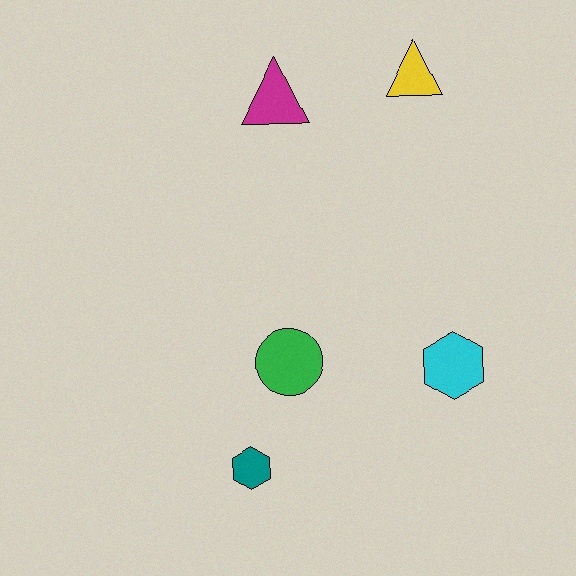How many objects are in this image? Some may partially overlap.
There are 5 objects.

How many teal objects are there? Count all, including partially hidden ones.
There is 1 teal object.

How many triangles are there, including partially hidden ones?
There are 2 triangles.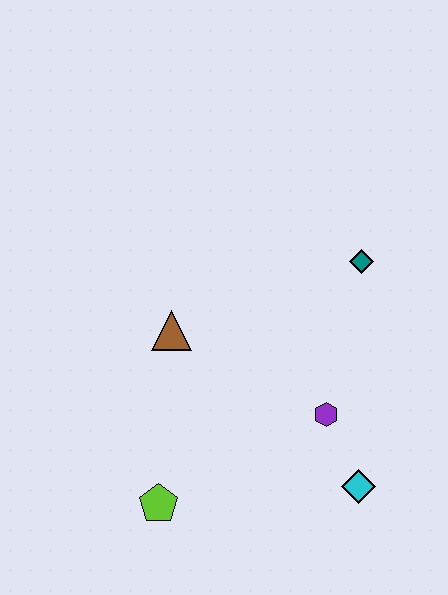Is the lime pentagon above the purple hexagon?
No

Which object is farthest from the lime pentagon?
The teal diamond is farthest from the lime pentagon.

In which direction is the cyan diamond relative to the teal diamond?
The cyan diamond is below the teal diamond.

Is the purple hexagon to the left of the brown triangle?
No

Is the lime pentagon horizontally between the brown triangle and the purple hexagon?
No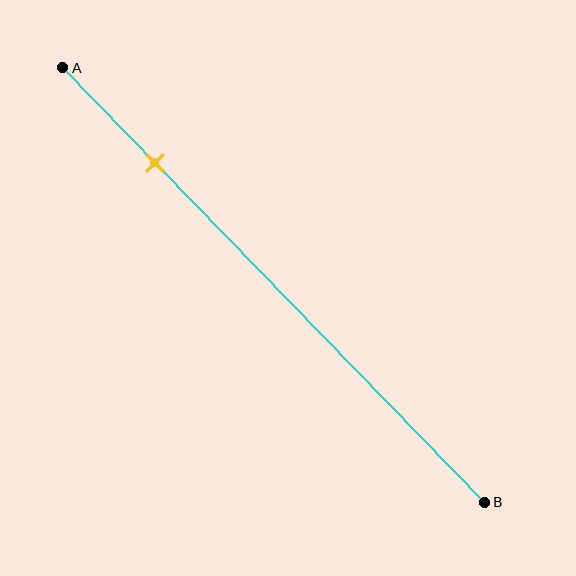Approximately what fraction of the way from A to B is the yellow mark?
The yellow mark is approximately 20% of the way from A to B.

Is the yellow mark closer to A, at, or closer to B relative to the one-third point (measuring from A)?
The yellow mark is closer to point A than the one-third point of segment AB.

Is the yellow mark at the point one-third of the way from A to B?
No, the mark is at about 20% from A, not at the 33% one-third point.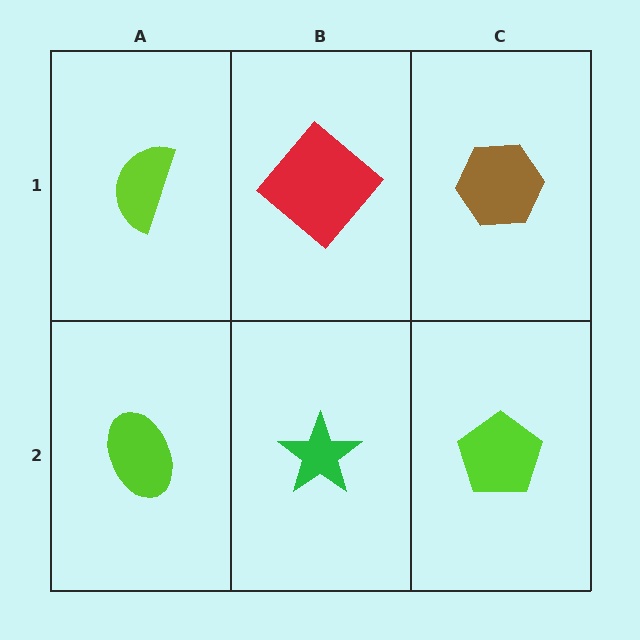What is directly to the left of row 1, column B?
A lime semicircle.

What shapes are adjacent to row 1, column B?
A green star (row 2, column B), a lime semicircle (row 1, column A), a brown hexagon (row 1, column C).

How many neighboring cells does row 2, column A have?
2.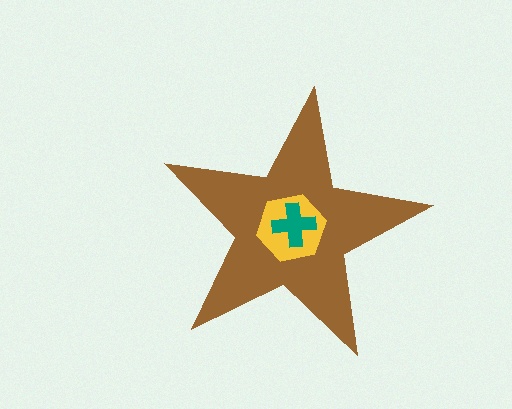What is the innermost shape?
The teal cross.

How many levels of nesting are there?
3.